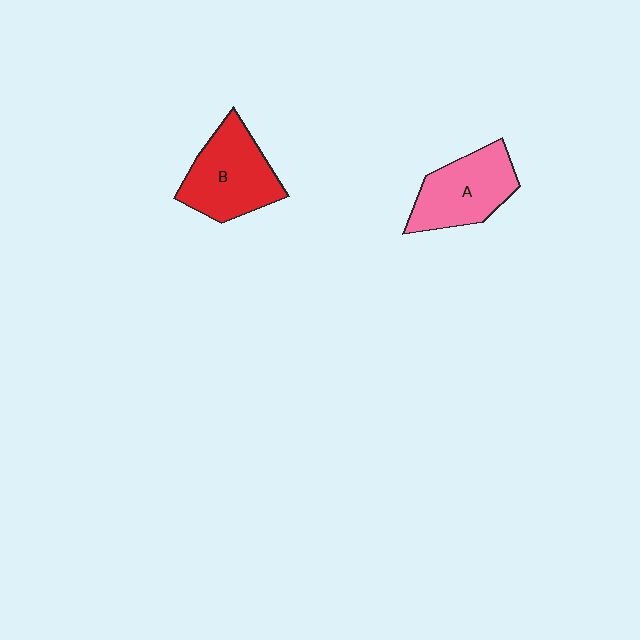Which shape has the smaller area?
Shape A (pink).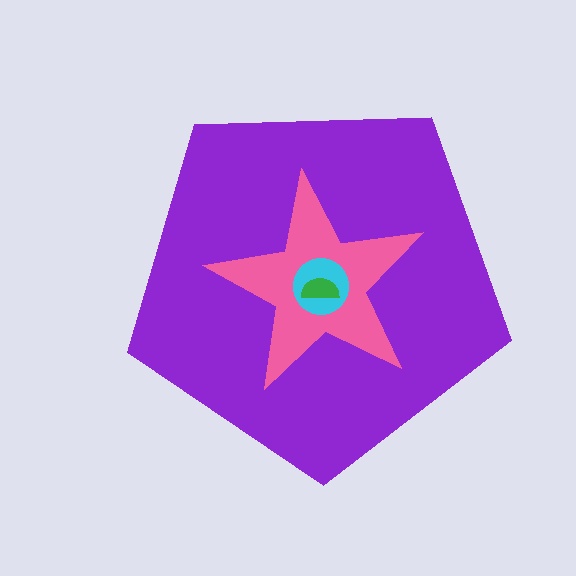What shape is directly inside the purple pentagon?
The pink star.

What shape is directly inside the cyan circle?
The green semicircle.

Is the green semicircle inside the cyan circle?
Yes.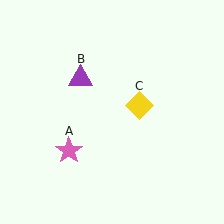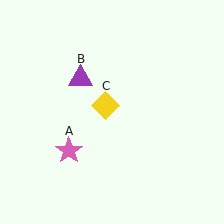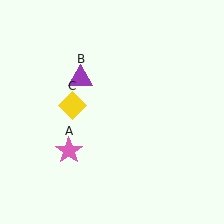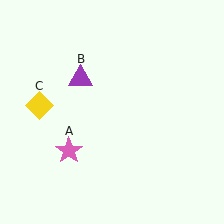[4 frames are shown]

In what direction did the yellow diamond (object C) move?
The yellow diamond (object C) moved left.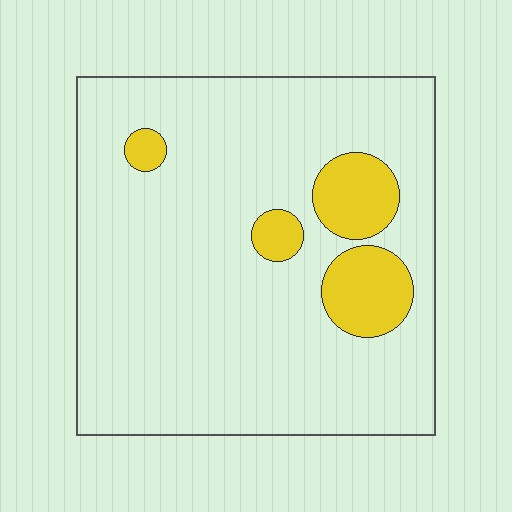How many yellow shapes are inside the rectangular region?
4.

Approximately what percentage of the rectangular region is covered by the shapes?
Approximately 15%.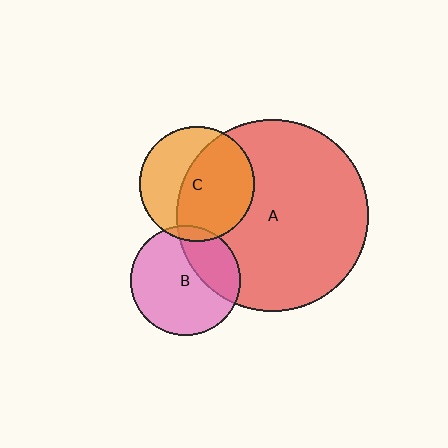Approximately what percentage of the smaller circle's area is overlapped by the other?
Approximately 60%.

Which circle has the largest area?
Circle A (red).